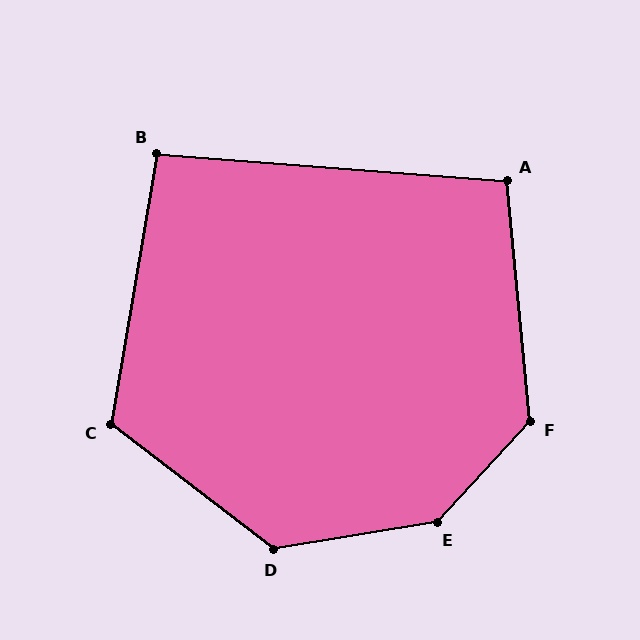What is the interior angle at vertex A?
Approximately 100 degrees (obtuse).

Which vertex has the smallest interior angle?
B, at approximately 95 degrees.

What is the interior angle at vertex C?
Approximately 118 degrees (obtuse).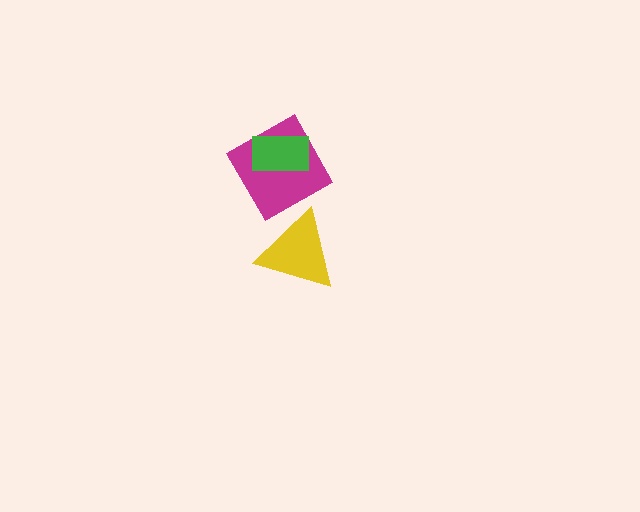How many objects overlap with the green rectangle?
1 object overlaps with the green rectangle.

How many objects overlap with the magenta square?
1 object overlaps with the magenta square.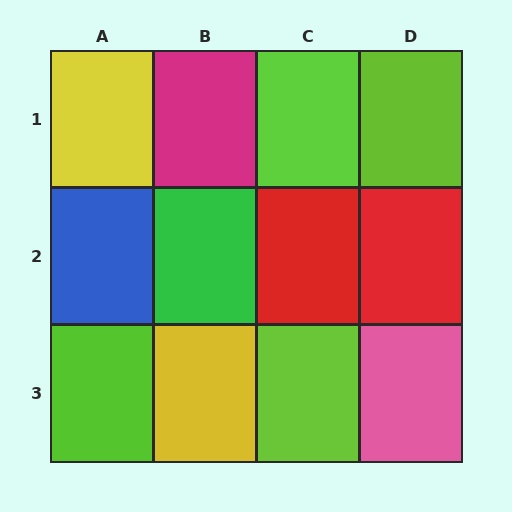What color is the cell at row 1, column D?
Lime.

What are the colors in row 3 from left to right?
Lime, yellow, lime, pink.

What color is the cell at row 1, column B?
Magenta.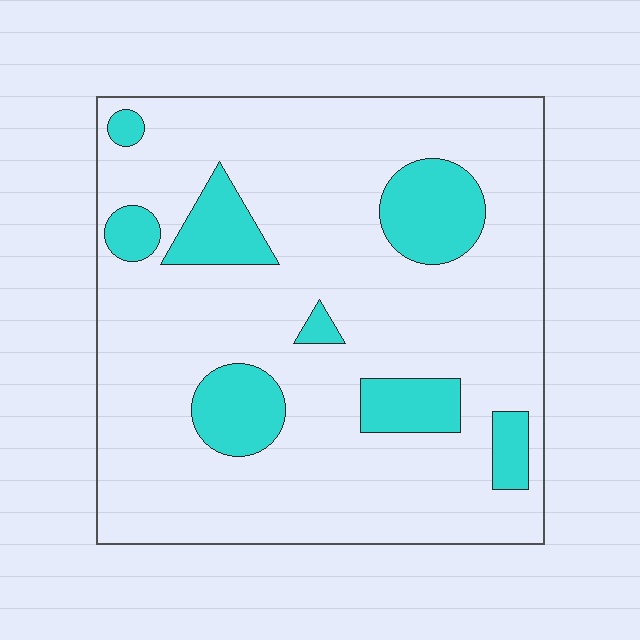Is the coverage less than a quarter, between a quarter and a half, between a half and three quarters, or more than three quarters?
Less than a quarter.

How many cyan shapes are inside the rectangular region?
8.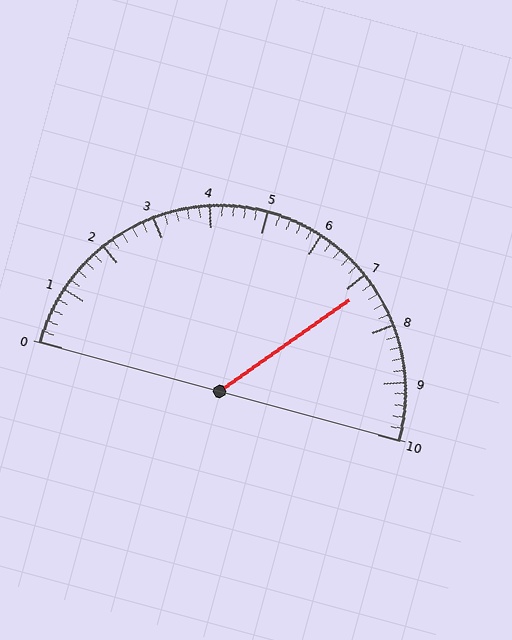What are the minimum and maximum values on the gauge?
The gauge ranges from 0 to 10.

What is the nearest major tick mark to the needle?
The nearest major tick mark is 7.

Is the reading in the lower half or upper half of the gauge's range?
The reading is in the upper half of the range (0 to 10).